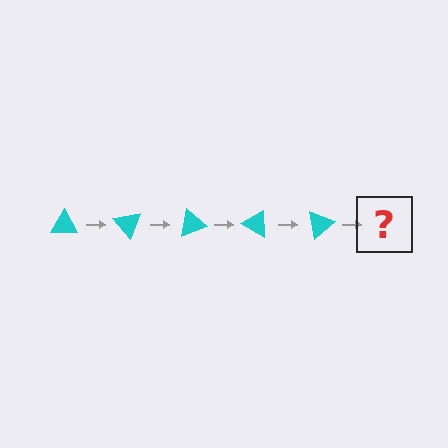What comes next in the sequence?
The next element should be a cyan triangle rotated 250 degrees.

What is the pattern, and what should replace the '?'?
The pattern is that the triangle rotates 50 degrees each step. The '?' should be a cyan triangle rotated 250 degrees.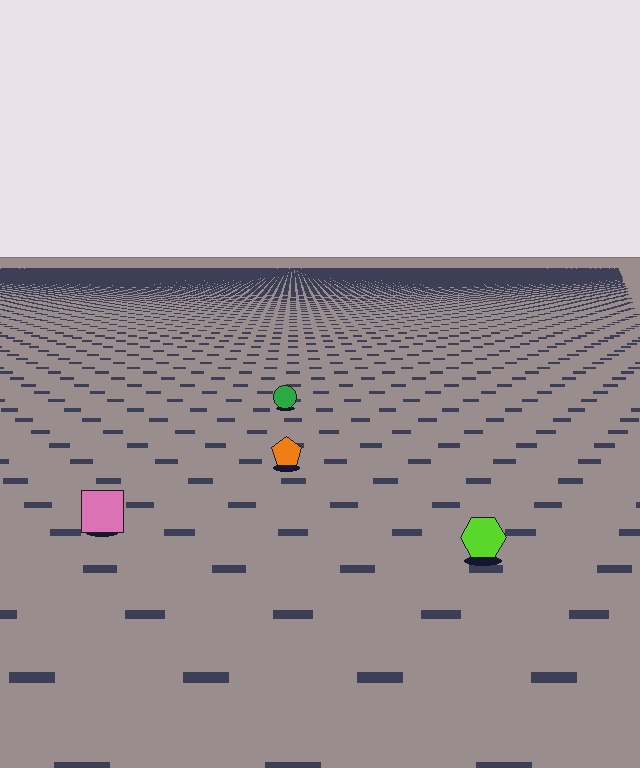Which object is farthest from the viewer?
The green circle is farthest from the viewer. It appears smaller and the ground texture around it is denser.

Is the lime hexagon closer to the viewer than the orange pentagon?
Yes. The lime hexagon is closer — you can tell from the texture gradient: the ground texture is coarser near it.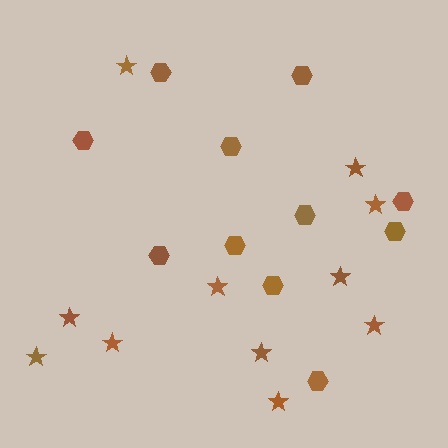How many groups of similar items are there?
There are 2 groups: one group of stars (11) and one group of hexagons (11).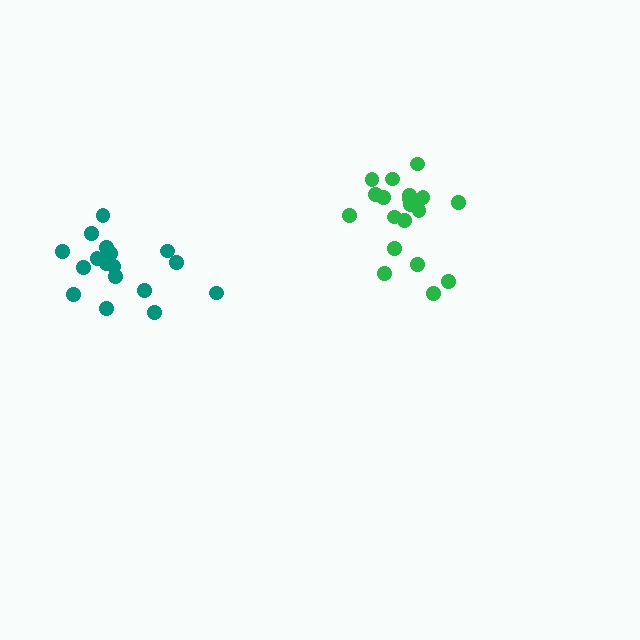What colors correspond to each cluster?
The clusters are colored: teal, green.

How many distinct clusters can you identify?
There are 2 distinct clusters.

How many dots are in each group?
Group 1: 17 dots, Group 2: 19 dots (36 total).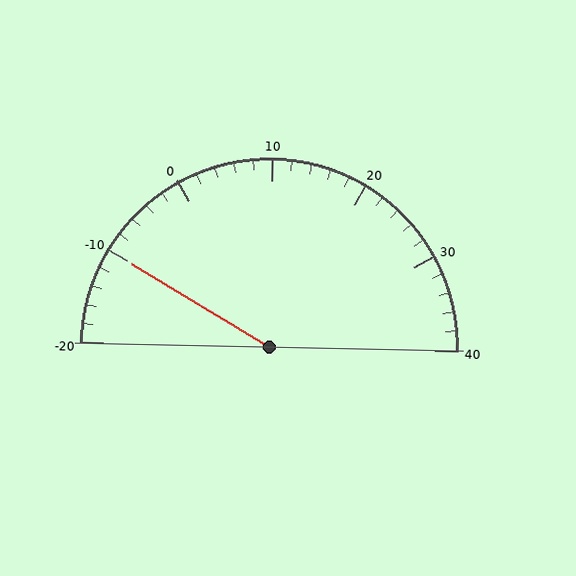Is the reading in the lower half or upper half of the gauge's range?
The reading is in the lower half of the range (-20 to 40).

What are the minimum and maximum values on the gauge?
The gauge ranges from -20 to 40.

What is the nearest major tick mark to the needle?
The nearest major tick mark is -10.